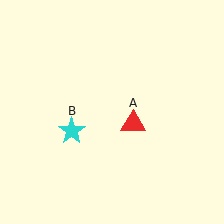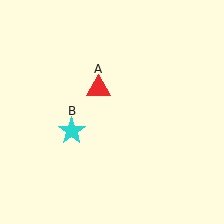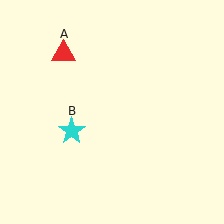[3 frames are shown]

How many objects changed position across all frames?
1 object changed position: red triangle (object A).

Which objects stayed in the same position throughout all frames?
Cyan star (object B) remained stationary.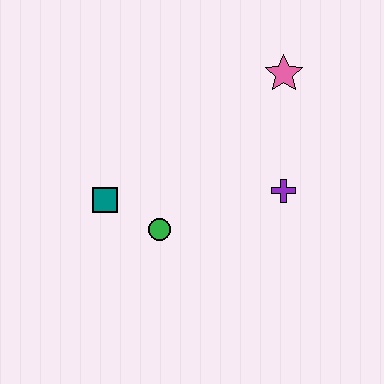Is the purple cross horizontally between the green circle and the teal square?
No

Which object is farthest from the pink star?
The teal square is farthest from the pink star.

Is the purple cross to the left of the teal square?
No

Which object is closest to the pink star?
The purple cross is closest to the pink star.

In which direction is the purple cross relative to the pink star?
The purple cross is below the pink star.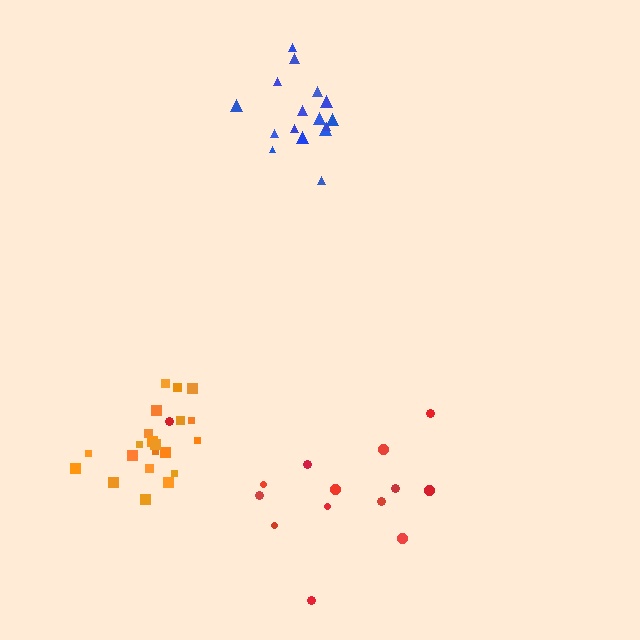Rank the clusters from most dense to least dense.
blue, orange, red.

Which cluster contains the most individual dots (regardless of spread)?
Orange (21).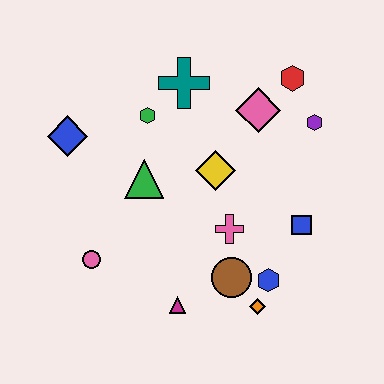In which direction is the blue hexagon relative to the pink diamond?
The blue hexagon is below the pink diamond.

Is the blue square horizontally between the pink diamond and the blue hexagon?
No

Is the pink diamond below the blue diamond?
No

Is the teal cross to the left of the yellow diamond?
Yes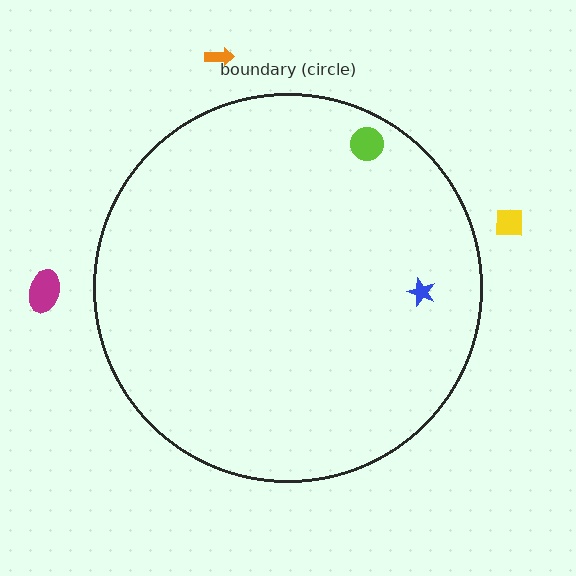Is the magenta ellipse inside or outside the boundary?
Outside.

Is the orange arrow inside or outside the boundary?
Outside.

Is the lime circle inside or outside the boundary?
Inside.